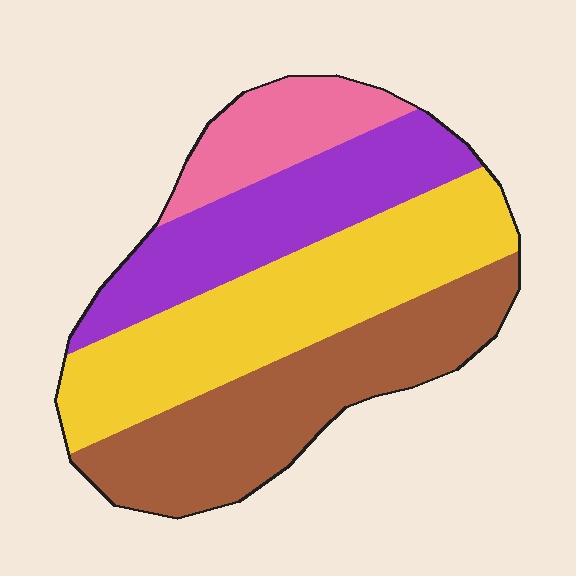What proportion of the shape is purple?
Purple takes up between a sixth and a third of the shape.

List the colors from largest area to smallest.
From largest to smallest: yellow, brown, purple, pink.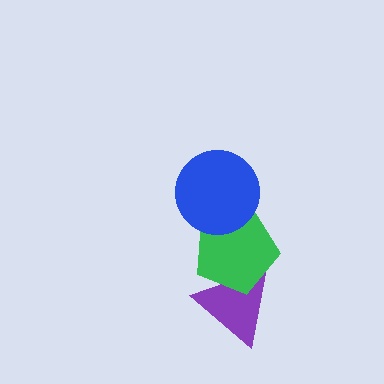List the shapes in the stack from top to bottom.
From top to bottom: the blue circle, the green pentagon, the purple triangle.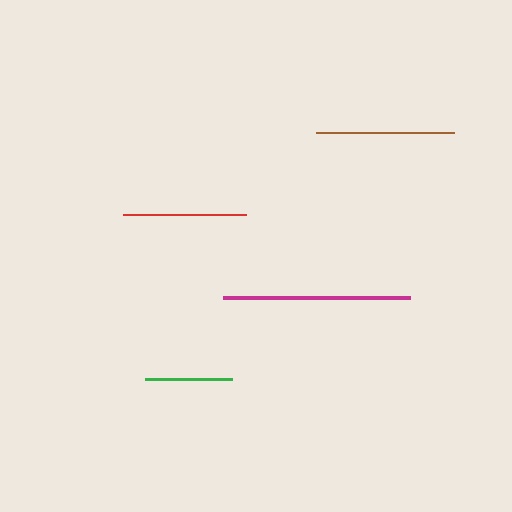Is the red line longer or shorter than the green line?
The red line is longer than the green line.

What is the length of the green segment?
The green segment is approximately 87 pixels long.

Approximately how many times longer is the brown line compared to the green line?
The brown line is approximately 1.6 times the length of the green line.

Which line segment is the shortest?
The green line is the shortest at approximately 87 pixels.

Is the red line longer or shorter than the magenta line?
The magenta line is longer than the red line.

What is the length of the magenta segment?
The magenta segment is approximately 187 pixels long.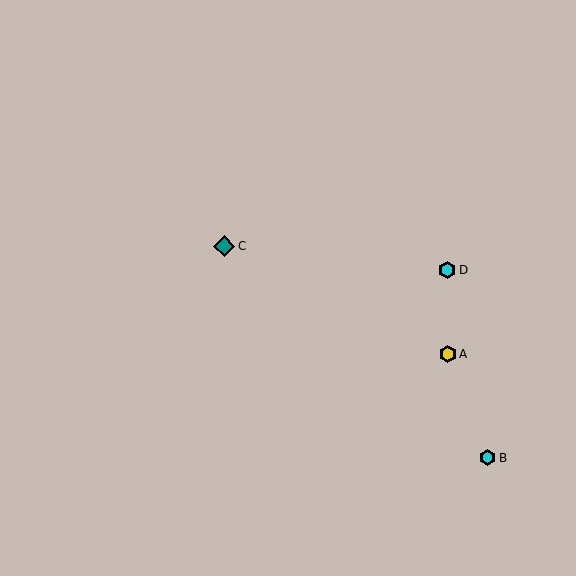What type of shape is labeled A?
Shape A is a yellow hexagon.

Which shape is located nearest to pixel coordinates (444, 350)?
The yellow hexagon (labeled A) at (448, 354) is nearest to that location.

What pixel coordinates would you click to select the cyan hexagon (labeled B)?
Click at (487, 458) to select the cyan hexagon B.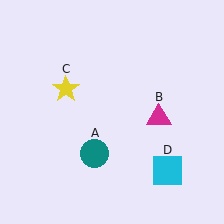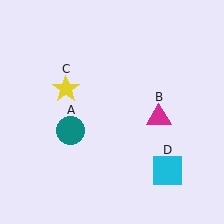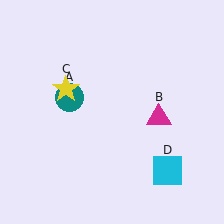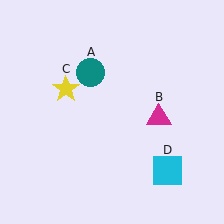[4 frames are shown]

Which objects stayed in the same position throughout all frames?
Magenta triangle (object B) and yellow star (object C) and cyan square (object D) remained stationary.